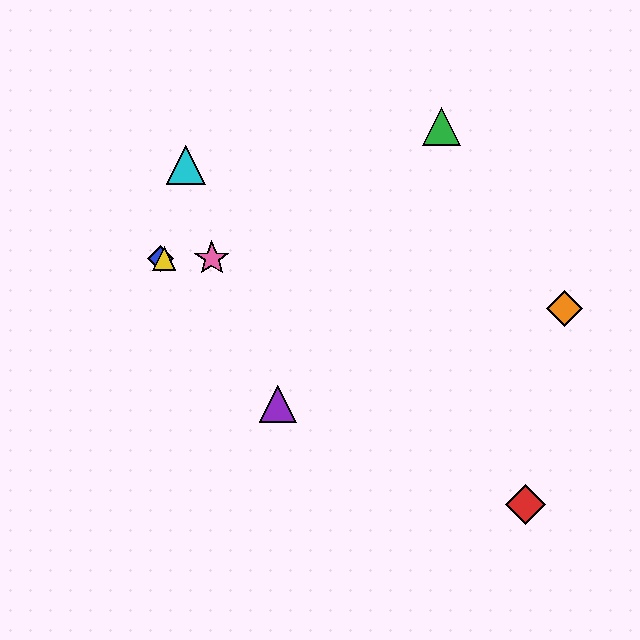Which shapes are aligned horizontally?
The blue diamond, the yellow triangle, the pink star are aligned horizontally.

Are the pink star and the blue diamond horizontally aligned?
Yes, both are at y≈259.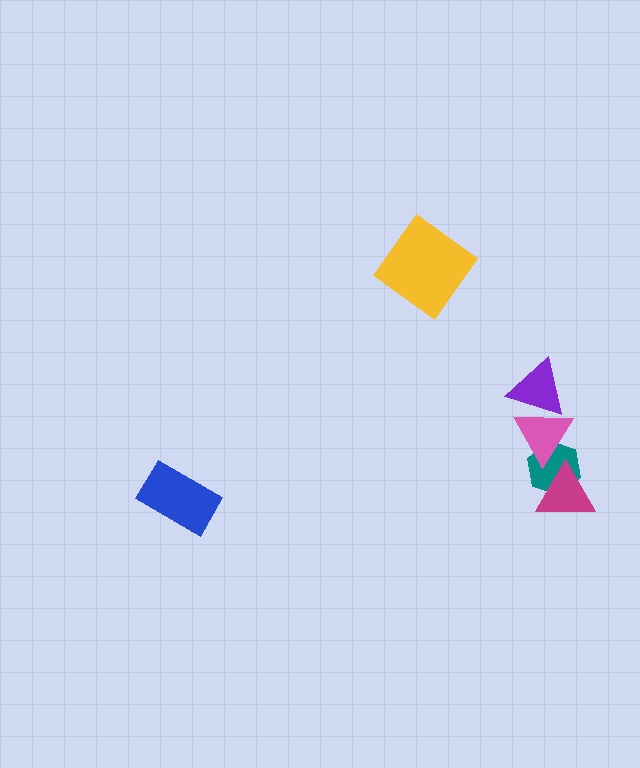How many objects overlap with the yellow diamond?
0 objects overlap with the yellow diamond.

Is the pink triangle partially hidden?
Yes, it is partially covered by another shape.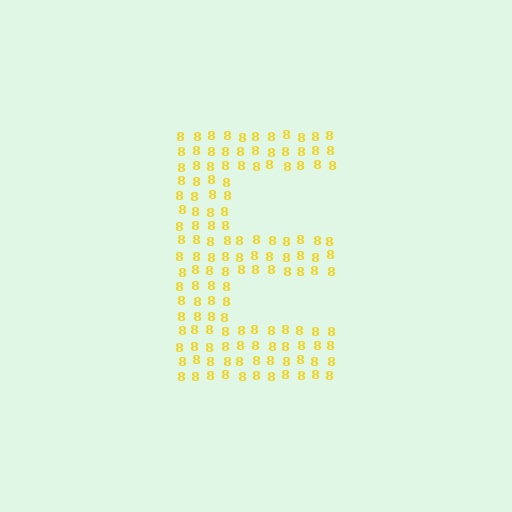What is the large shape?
The large shape is the letter E.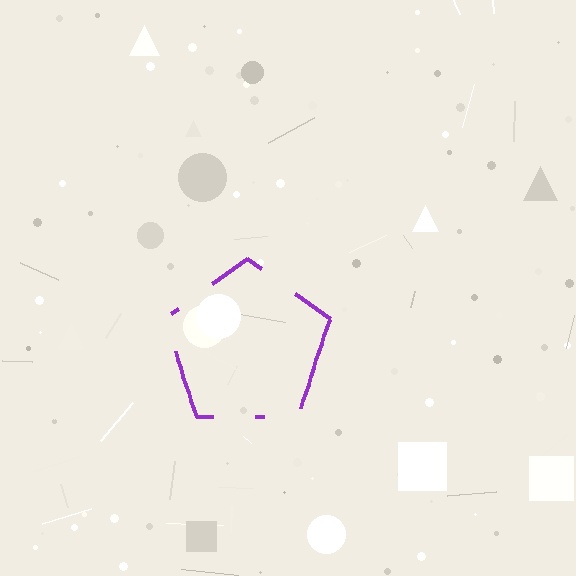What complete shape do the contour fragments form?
The contour fragments form a pentagon.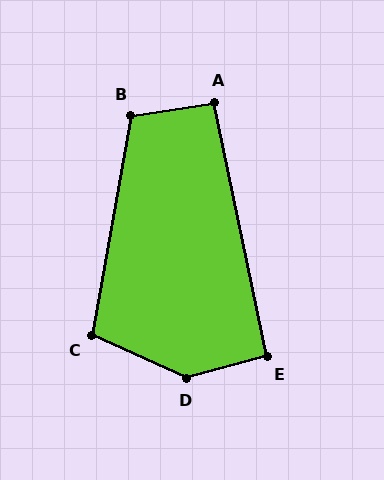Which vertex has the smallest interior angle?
A, at approximately 93 degrees.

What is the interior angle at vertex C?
Approximately 104 degrees (obtuse).